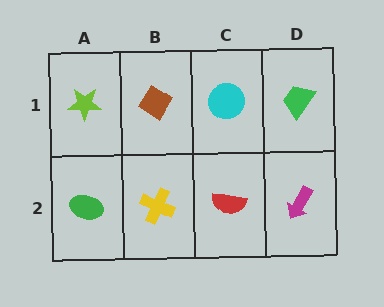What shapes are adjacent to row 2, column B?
A brown diamond (row 1, column B), a green ellipse (row 2, column A), a red semicircle (row 2, column C).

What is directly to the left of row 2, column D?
A red semicircle.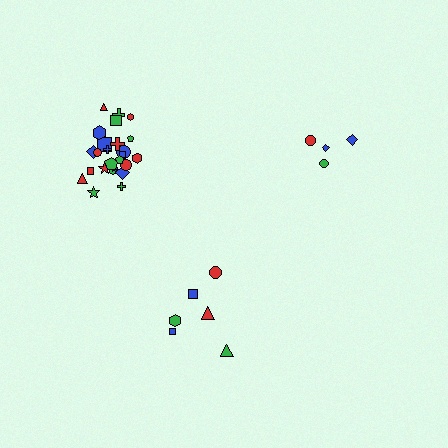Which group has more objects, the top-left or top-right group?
The top-left group.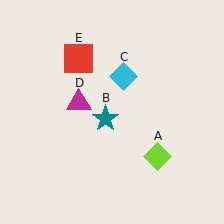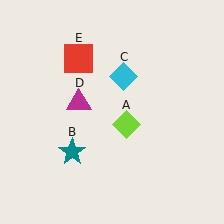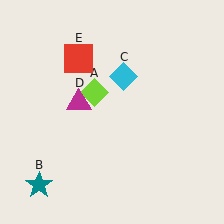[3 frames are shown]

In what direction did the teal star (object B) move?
The teal star (object B) moved down and to the left.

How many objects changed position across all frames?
2 objects changed position: lime diamond (object A), teal star (object B).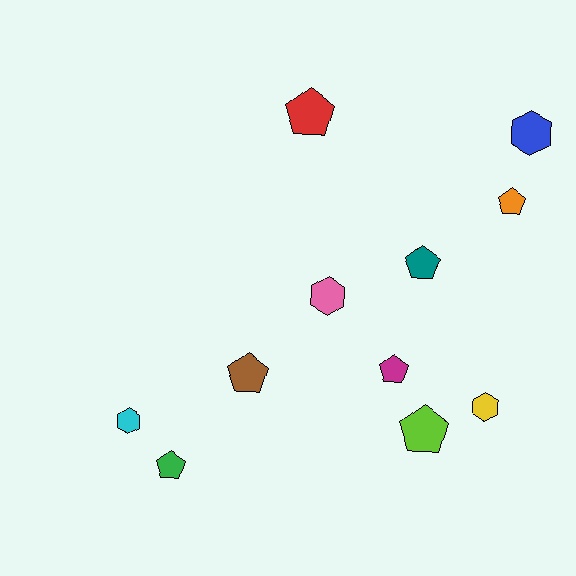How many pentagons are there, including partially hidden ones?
There are 7 pentagons.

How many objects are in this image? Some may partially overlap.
There are 11 objects.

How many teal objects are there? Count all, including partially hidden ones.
There is 1 teal object.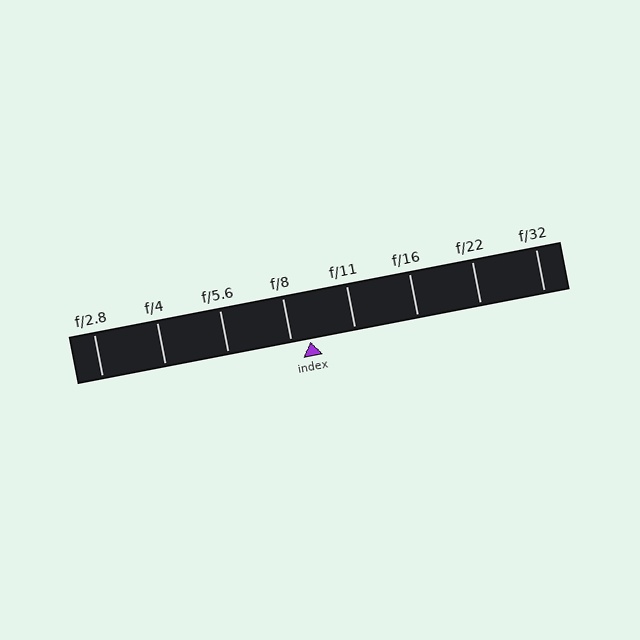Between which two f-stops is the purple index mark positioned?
The index mark is between f/8 and f/11.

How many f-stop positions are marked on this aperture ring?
There are 8 f-stop positions marked.